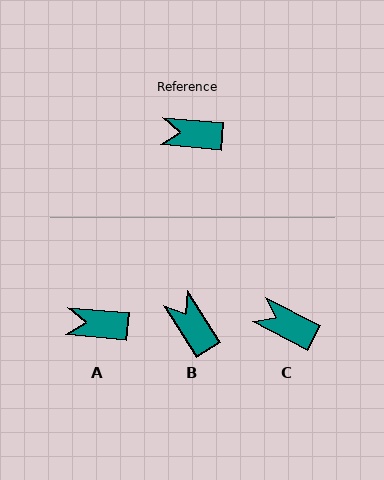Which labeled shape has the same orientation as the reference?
A.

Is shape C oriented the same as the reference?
No, it is off by about 22 degrees.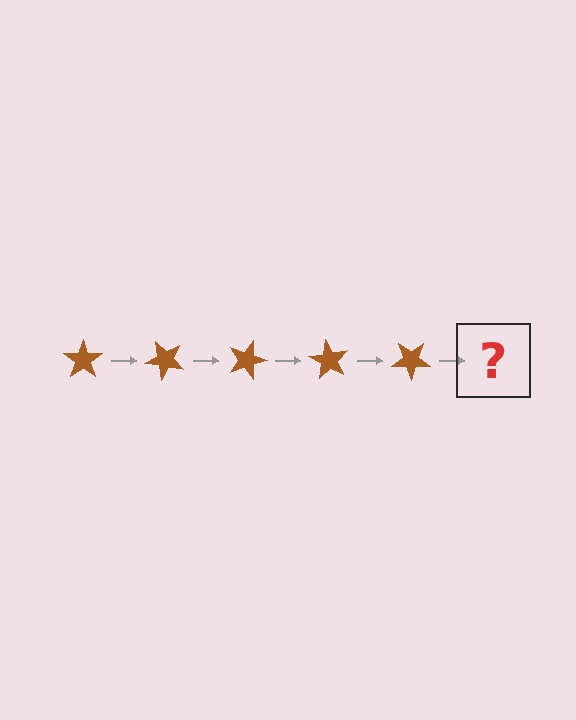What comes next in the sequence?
The next element should be a brown star rotated 225 degrees.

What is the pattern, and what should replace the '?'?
The pattern is that the star rotates 45 degrees each step. The '?' should be a brown star rotated 225 degrees.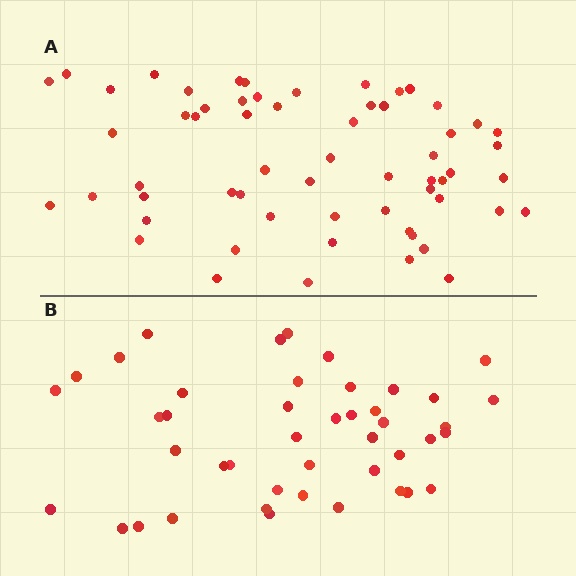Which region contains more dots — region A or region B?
Region A (the top region) has more dots.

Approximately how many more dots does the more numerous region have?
Region A has approximately 15 more dots than region B.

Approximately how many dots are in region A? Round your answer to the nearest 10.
About 60 dots.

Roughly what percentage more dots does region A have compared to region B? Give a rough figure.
About 35% more.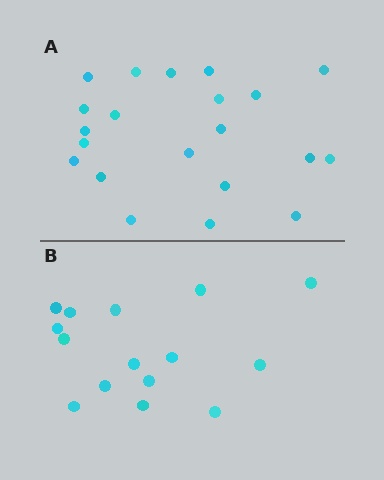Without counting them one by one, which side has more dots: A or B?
Region A (the top region) has more dots.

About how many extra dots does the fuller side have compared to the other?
Region A has about 6 more dots than region B.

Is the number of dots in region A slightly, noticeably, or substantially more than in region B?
Region A has noticeably more, but not dramatically so. The ratio is roughly 1.4 to 1.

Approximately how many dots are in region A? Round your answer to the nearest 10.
About 20 dots. (The exact count is 21, which rounds to 20.)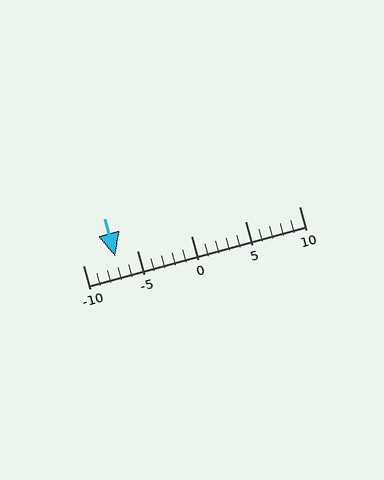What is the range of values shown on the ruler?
The ruler shows values from -10 to 10.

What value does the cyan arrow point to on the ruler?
The cyan arrow points to approximately -7.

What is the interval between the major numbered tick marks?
The major tick marks are spaced 5 units apart.